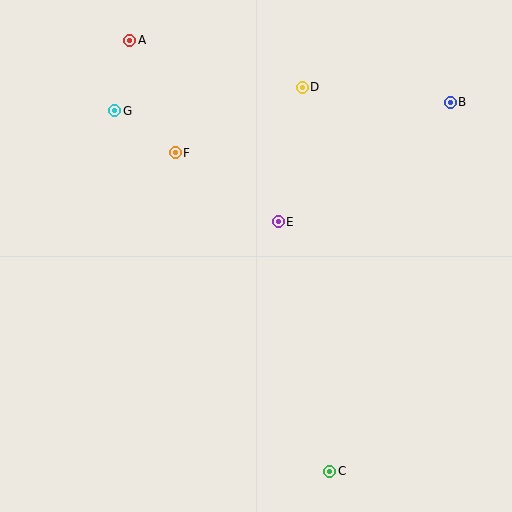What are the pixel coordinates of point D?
Point D is at (302, 87).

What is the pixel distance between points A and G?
The distance between A and G is 72 pixels.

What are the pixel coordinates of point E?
Point E is at (278, 222).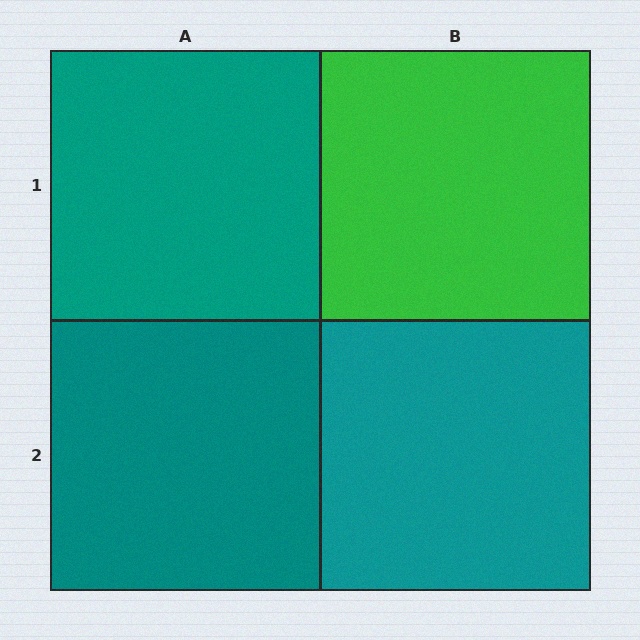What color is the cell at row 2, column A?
Teal.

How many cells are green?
1 cell is green.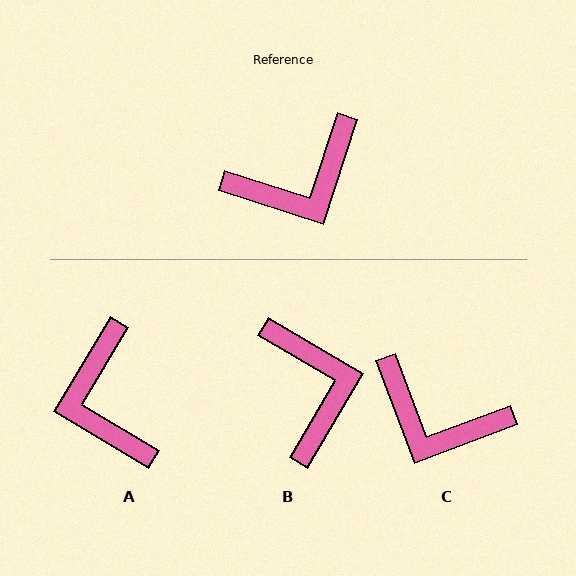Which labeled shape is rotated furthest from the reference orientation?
A, about 103 degrees away.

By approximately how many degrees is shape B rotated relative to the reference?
Approximately 78 degrees counter-clockwise.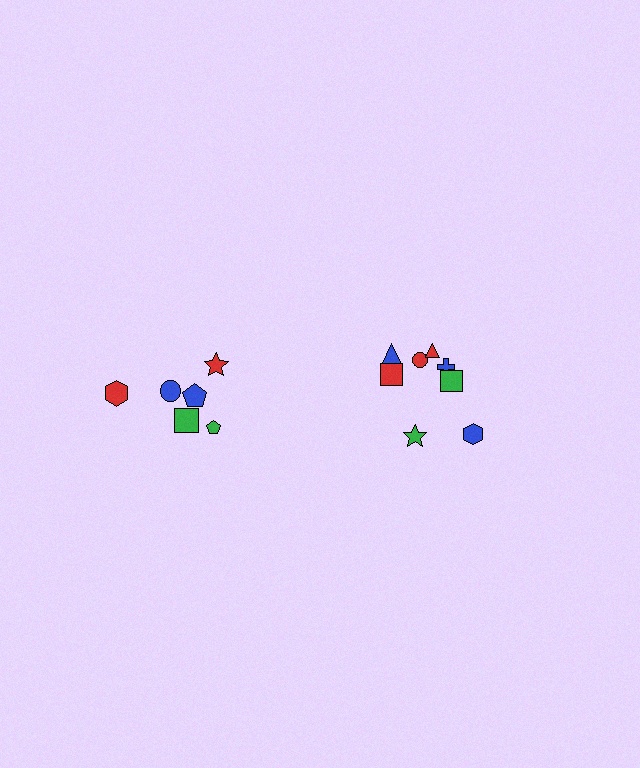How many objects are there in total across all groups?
There are 14 objects.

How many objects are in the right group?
There are 8 objects.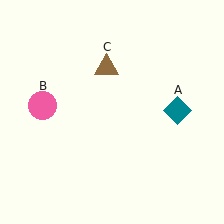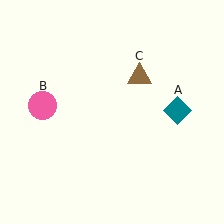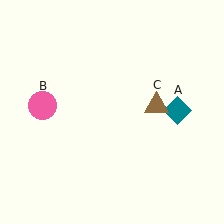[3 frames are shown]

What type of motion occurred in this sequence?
The brown triangle (object C) rotated clockwise around the center of the scene.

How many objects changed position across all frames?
1 object changed position: brown triangle (object C).